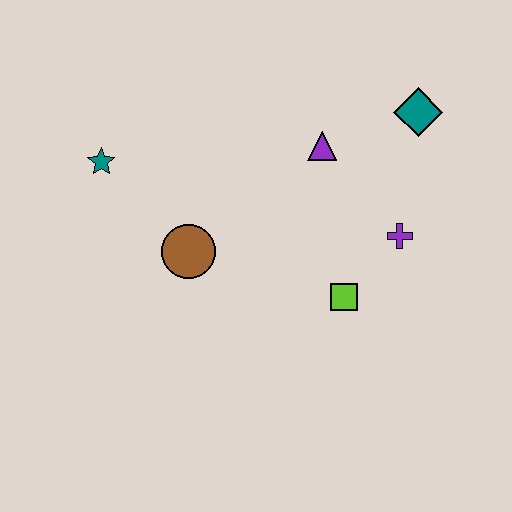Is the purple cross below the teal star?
Yes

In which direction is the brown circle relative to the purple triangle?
The brown circle is to the left of the purple triangle.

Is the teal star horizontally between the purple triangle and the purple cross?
No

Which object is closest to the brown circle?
The teal star is closest to the brown circle.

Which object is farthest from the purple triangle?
The teal star is farthest from the purple triangle.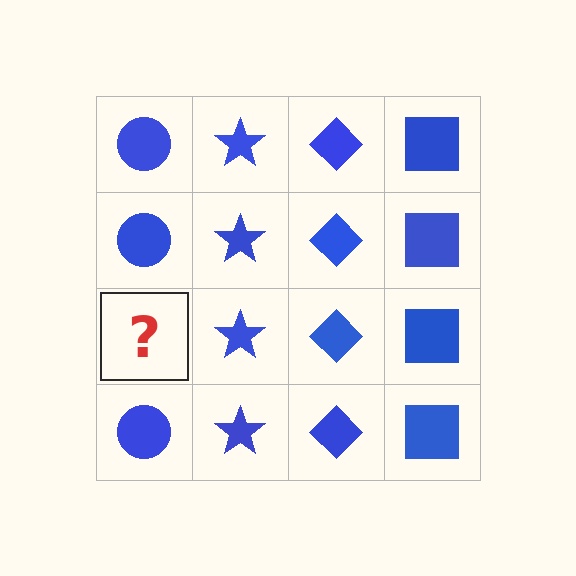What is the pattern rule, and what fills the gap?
The rule is that each column has a consistent shape. The gap should be filled with a blue circle.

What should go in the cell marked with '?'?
The missing cell should contain a blue circle.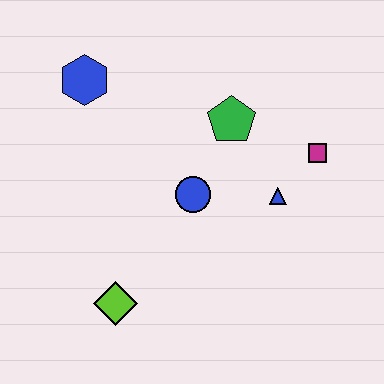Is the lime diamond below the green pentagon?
Yes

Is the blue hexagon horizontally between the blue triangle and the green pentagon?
No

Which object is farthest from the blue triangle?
The blue hexagon is farthest from the blue triangle.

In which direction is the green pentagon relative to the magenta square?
The green pentagon is to the left of the magenta square.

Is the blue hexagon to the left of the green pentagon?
Yes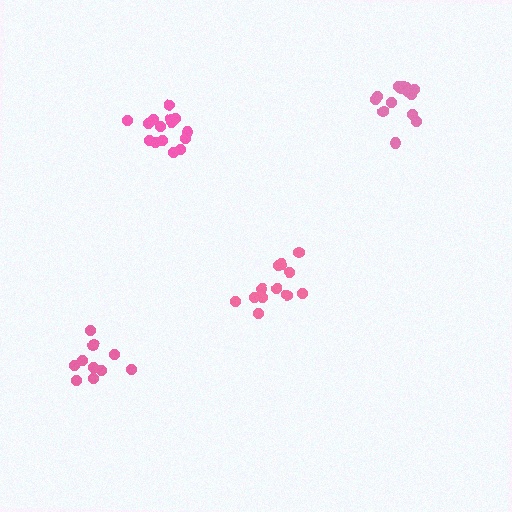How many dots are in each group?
Group 1: 15 dots, Group 2: 12 dots, Group 3: 15 dots, Group 4: 10 dots (52 total).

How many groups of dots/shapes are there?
There are 4 groups.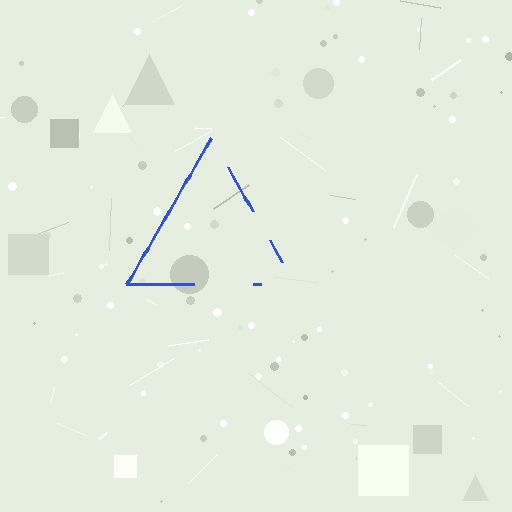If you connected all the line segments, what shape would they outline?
They would outline a triangle.